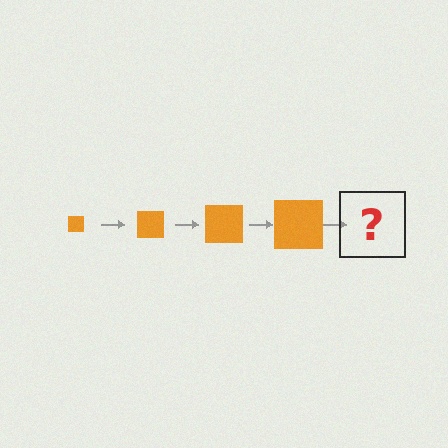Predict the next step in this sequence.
The next step is an orange square, larger than the previous one.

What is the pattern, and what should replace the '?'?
The pattern is that the square gets progressively larger each step. The '?' should be an orange square, larger than the previous one.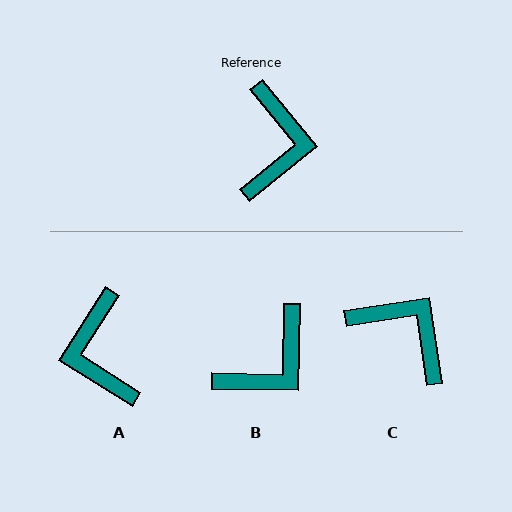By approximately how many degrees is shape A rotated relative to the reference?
Approximately 162 degrees clockwise.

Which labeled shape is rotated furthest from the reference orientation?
A, about 162 degrees away.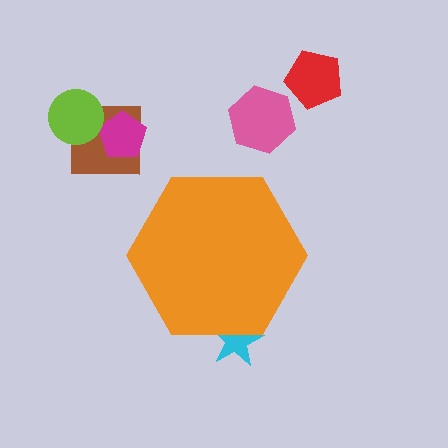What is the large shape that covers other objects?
An orange hexagon.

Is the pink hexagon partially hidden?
No, the pink hexagon is fully visible.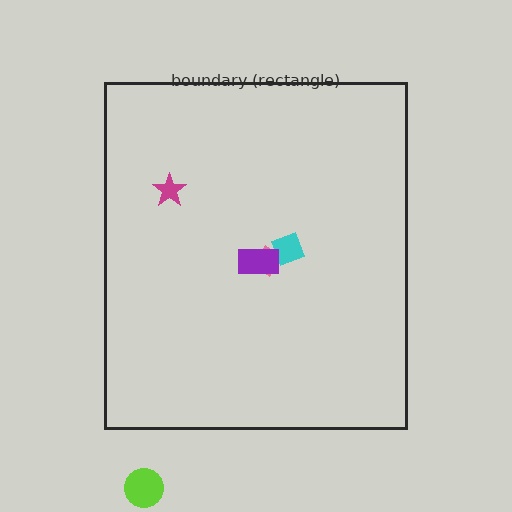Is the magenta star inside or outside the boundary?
Inside.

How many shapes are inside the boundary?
4 inside, 1 outside.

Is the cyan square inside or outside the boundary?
Inside.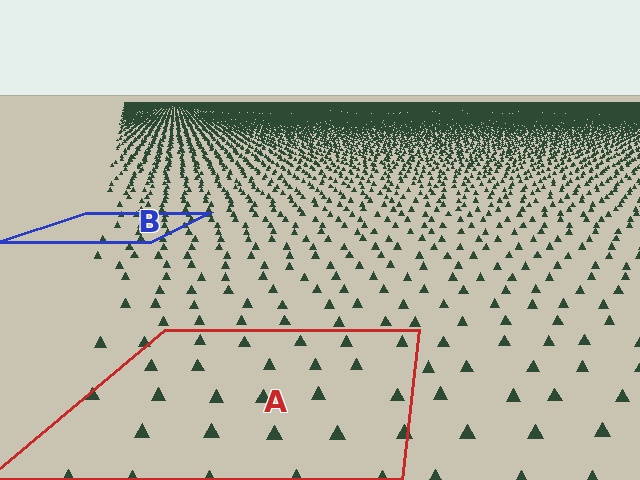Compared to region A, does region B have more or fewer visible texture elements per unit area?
Region B has more texture elements per unit area — they are packed more densely because it is farther away.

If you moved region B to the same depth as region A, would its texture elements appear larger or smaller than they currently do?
They would appear larger. At a closer depth, the same texture elements are projected at a bigger on-screen size.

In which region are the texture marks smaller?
The texture marks are smaller in region B, because it is farther away.